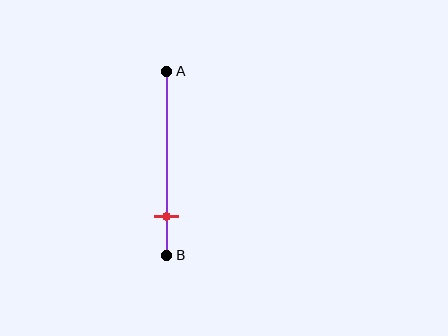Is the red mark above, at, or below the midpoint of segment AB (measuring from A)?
The red mark is below the midpoint of segment AB.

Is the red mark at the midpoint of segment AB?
No, the mark is at about 80% from A, not at the 50% midpoint.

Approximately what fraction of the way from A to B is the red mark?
The red mark is approximately 80% of the way from A to B.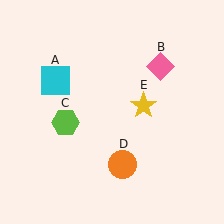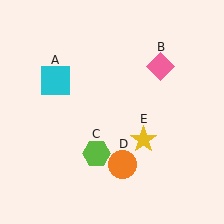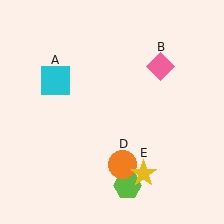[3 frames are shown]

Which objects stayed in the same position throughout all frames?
Cyan square (object A) and pink diamond (object B) and orange circle (object D) remained stationary.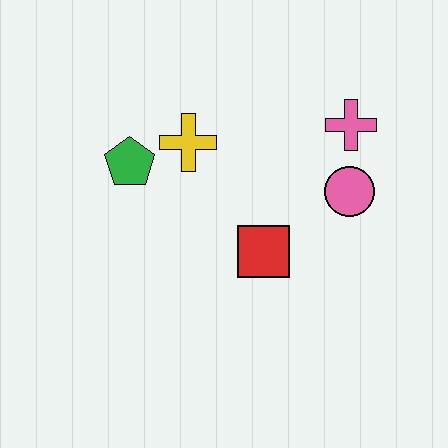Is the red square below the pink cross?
Yes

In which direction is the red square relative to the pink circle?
The red square is to the left of the pink circle.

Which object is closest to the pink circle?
The pink cross is closest to the pink circle.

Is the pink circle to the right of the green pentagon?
Yes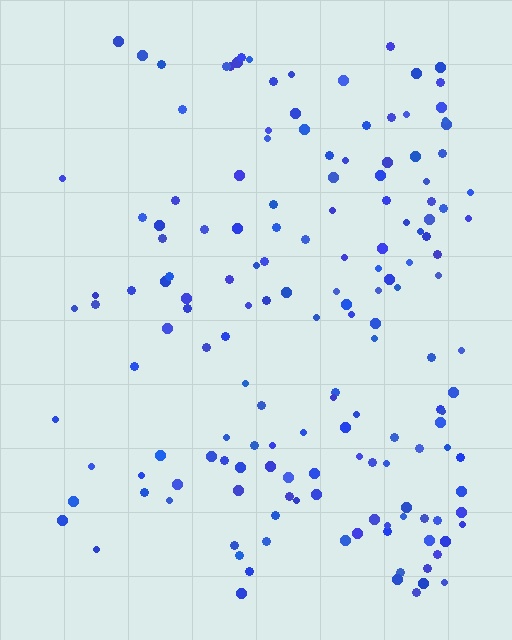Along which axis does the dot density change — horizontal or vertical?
Horizontal.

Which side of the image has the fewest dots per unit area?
The left.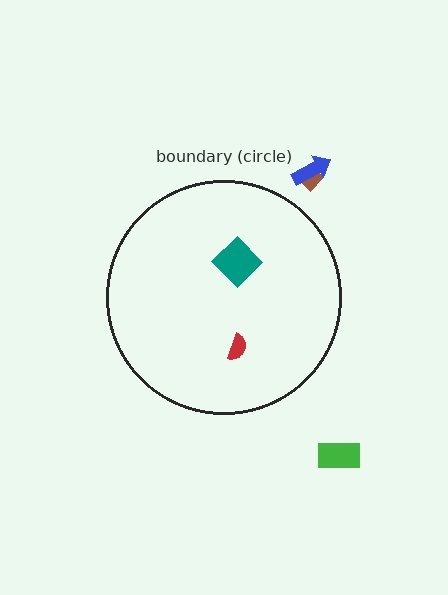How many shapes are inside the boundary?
2 inside, 3 outside.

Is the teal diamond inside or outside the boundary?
Inside.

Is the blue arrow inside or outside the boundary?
Outside.